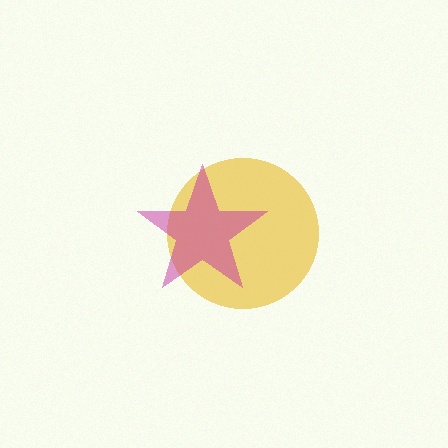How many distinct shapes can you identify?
There are 2 distinct shapes: a yellow circle, a magenta star.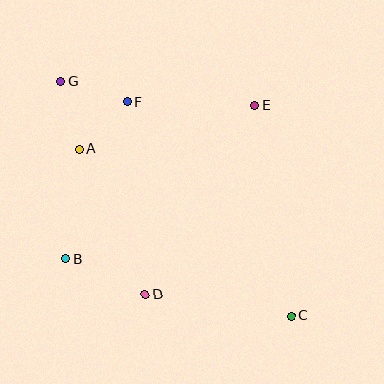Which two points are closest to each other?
Points A and F are closest to each other.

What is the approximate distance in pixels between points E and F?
The distance between E and F is approximately 127 pixels.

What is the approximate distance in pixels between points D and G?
The distance between D and G is approximately 230 pixels.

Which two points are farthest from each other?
Points C and G are farthest from each other.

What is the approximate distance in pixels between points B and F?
The distance between B and F is approximately 168 pixels.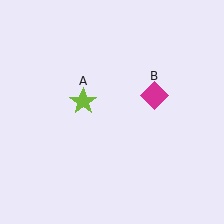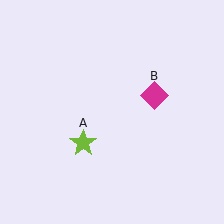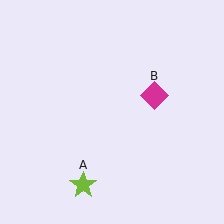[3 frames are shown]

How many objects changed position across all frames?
1 object changed position: lime star (object A).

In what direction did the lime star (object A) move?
The lime star (object A) moved down.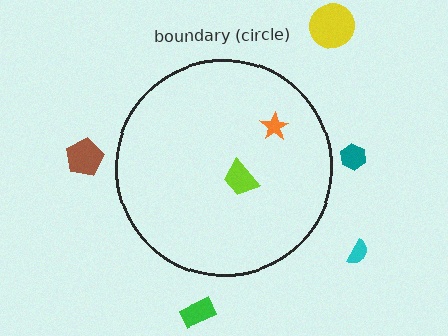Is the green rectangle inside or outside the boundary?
Outside.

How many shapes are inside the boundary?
2 inside, 5 outside.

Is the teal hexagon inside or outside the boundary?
Outside.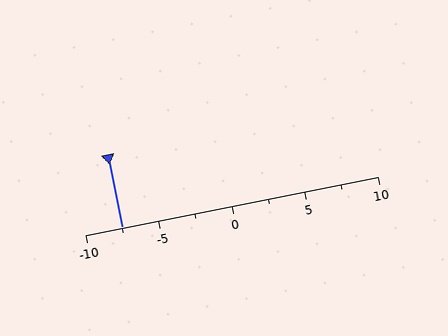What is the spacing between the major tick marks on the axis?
The major ticks are spaced 5 apart.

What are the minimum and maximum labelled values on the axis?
The axis runs from -10 to 10.